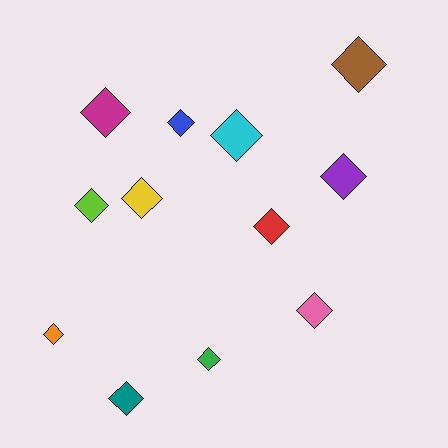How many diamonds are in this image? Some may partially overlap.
There are 12 diamonds.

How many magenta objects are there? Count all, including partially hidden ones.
There is 1 magenta object.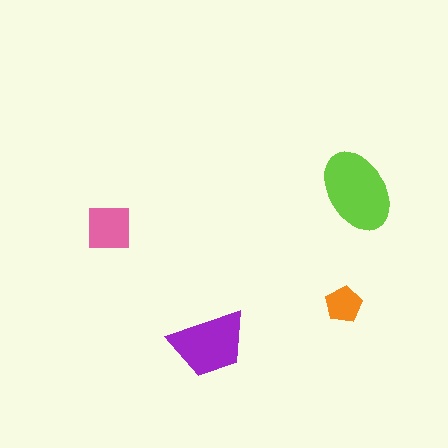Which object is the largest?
The lime ellipse.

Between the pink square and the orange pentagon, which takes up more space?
The pink square.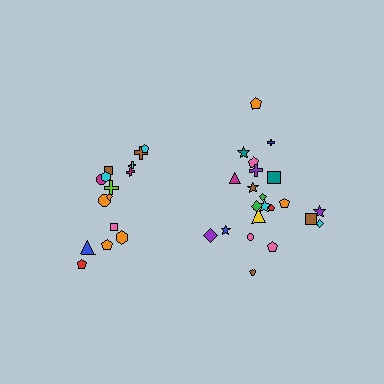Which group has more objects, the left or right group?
The right group.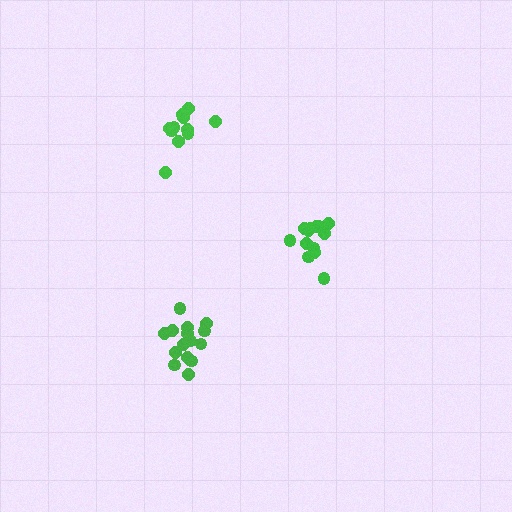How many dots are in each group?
Group 1: 11 dots, Group 2: 15 dots, Group 3: 14 dots (40 total).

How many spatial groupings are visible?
There are 3 spatial groupings.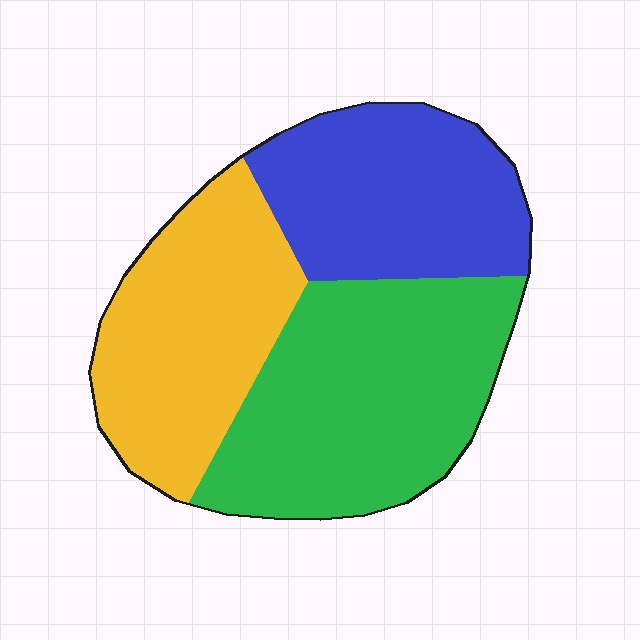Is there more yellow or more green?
Green.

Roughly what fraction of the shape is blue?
Blue covers 29% of the shape.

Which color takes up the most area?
Green, at roughly 40%.